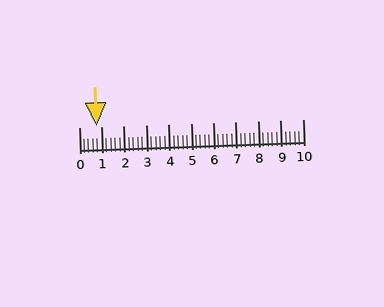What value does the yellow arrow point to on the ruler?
The yellow arrow points to approximately 0.8.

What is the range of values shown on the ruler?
The ruler shows values from 0 to 10.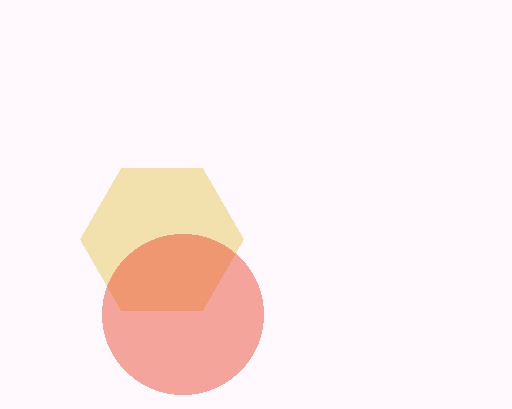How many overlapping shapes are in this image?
There are 2 overlapping shapes in the image.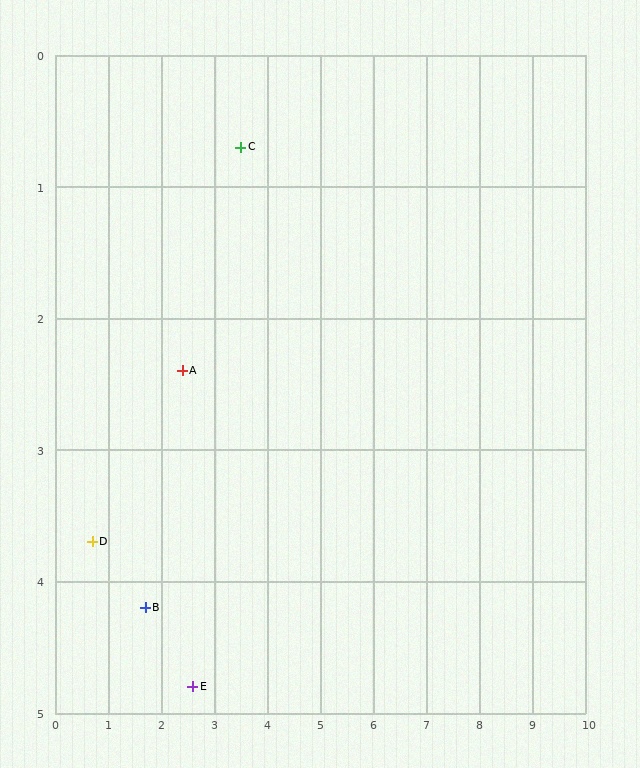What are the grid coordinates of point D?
Point D is at approximately (0.7, 3.7).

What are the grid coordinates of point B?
Point B is at approximately (1.7, 4.2).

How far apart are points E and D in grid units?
Points E and D are about 2.2 grid units apart.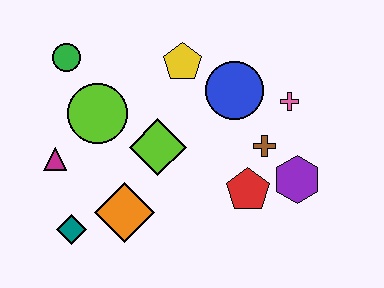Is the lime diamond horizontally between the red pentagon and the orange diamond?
Yes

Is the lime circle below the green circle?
Yes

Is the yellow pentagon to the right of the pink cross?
No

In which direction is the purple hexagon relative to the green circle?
The purple hexagon is to the right of the green circle.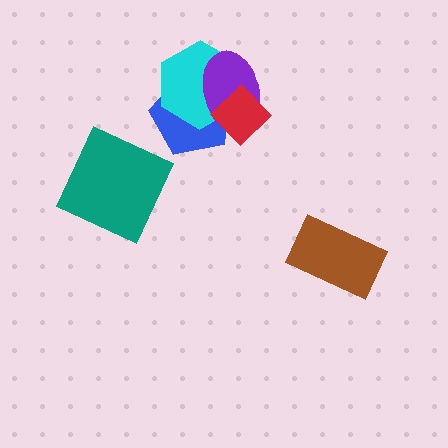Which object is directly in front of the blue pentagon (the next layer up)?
The cyan hexagon is directly in front of the blue pentagon.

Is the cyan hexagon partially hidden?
Yes, it is partially covered by another shape.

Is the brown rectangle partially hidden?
No, no other shape covers it.